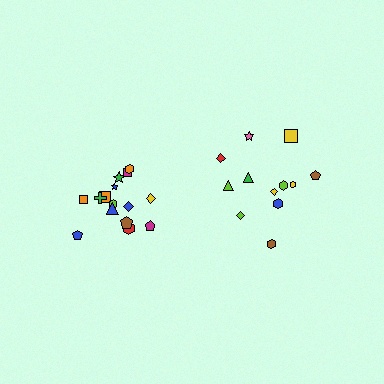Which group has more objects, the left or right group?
The left group.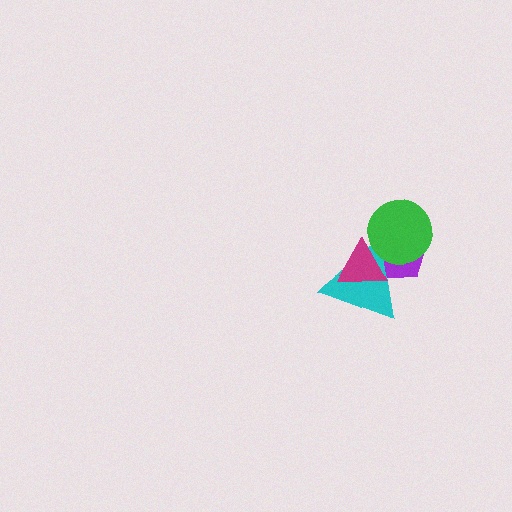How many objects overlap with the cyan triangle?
3 objects overlap with the cyan triangle.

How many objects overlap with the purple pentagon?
3 objects overlap with the purple pentagon.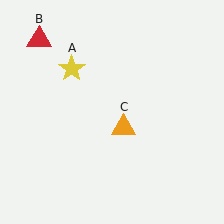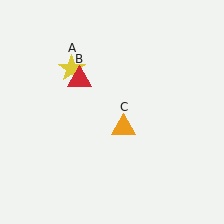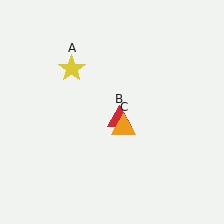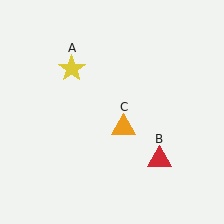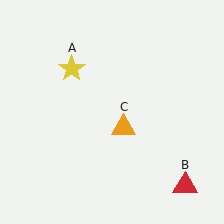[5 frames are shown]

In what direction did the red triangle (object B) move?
The red triangle (object B) moved down and to the right.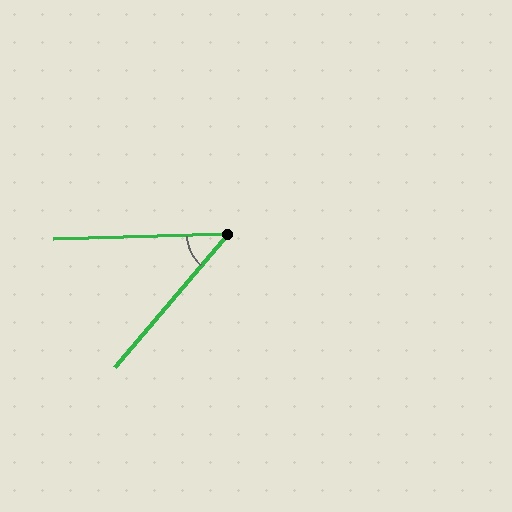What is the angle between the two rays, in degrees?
Approximately 48 degrees.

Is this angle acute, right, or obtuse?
It is acute.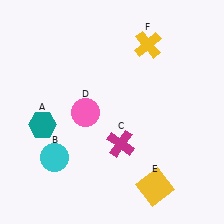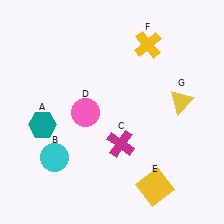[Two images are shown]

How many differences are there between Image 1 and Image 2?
There is 1 difference between the two images.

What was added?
A yellow triangle (G) was added in Image 2.